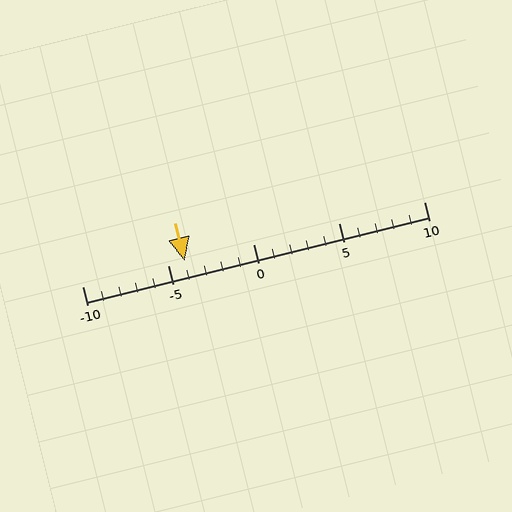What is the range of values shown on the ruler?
The ruler shows values from -10 to 10.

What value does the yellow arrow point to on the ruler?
The yellow arrow points to approximately -4.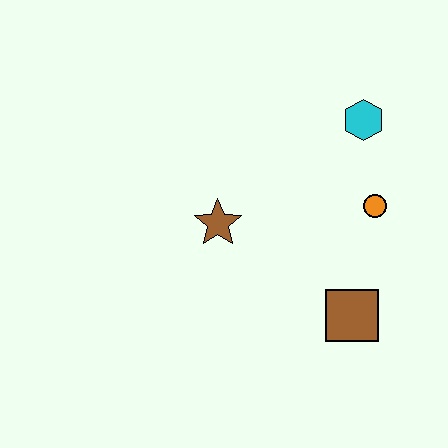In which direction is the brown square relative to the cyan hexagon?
The brown square is below the cyan hexagon.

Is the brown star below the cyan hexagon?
Yes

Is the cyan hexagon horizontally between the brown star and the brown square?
No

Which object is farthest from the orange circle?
The brown star is farthest from the orange circle.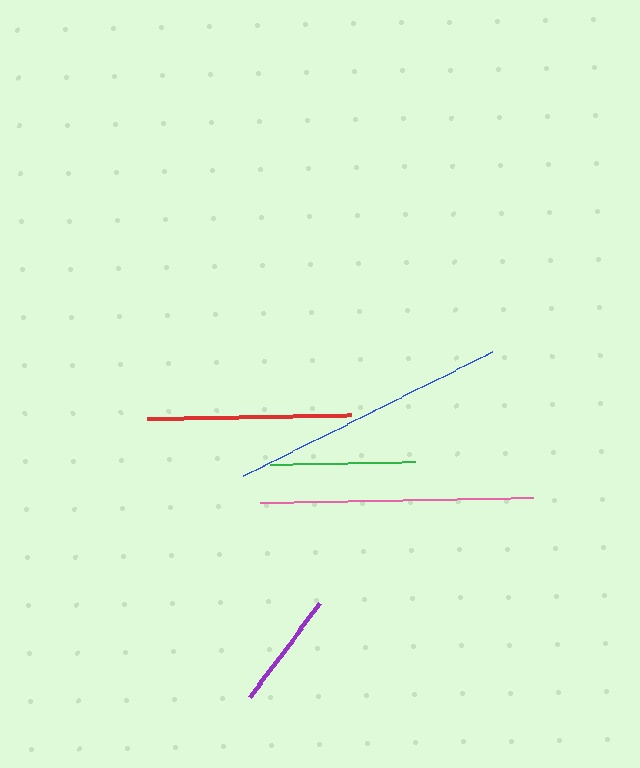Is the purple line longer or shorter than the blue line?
The blue line is longer than the purple line.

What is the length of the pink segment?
The pink segment is approximately 273 pixels long.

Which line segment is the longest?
The blue line is the longest at approximately 278 pixels.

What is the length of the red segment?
The red segment is approximately 205 pixels long.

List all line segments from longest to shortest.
From longest to shortest: blue, pink, red, green, purple.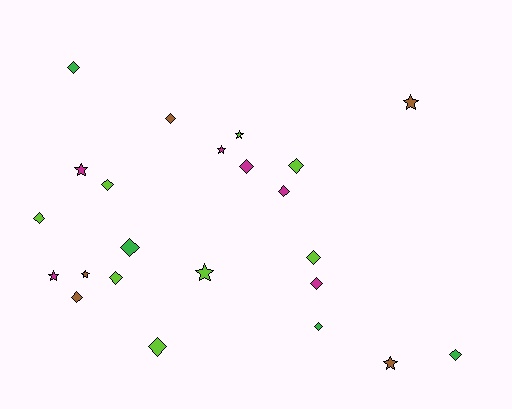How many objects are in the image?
There are 23 objects.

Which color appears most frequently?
Lime, with 8 objects.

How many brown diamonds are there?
There are 2 brown diamonds.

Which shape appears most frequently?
Diamond, with 15 objects.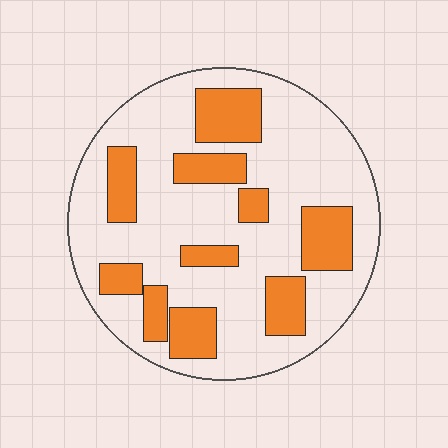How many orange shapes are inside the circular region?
10.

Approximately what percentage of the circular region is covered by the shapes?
Approximately 30%.